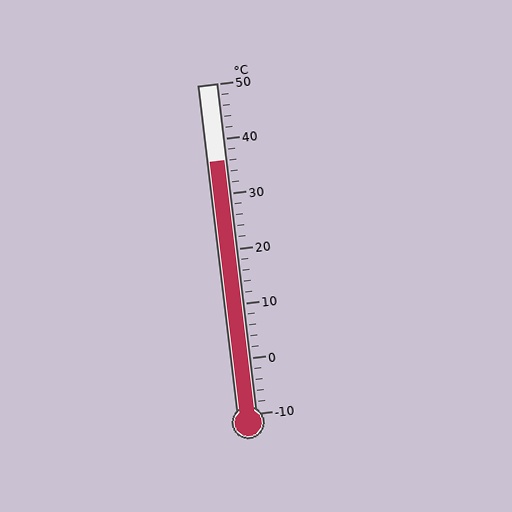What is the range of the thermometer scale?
The thermometer scale ranges from -10°C to 50°C.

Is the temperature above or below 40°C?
The temperature is below 40°C.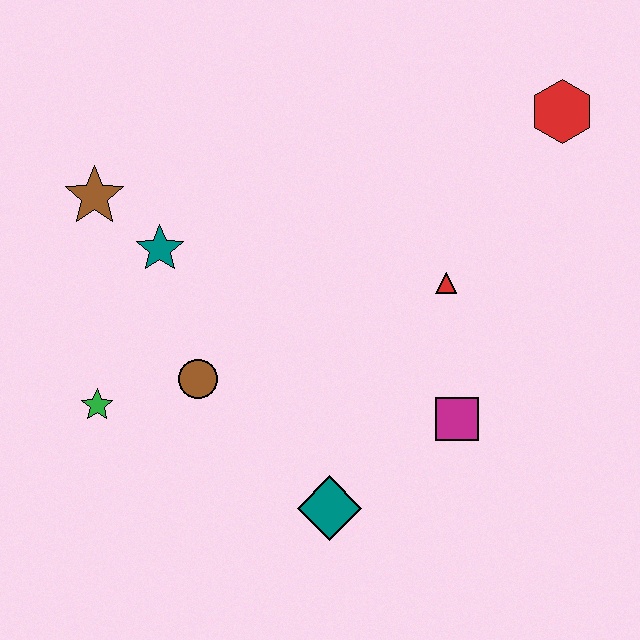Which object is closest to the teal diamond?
The magenta square is closest to the teal diamond.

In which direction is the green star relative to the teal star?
The green star is below the teal star.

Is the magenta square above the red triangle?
No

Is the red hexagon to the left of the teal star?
No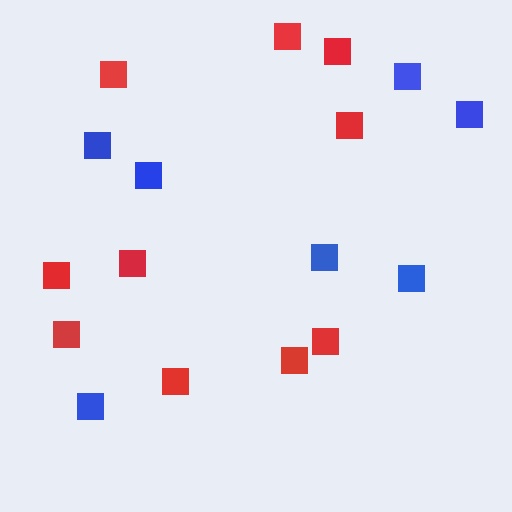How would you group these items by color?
There are 2 groups: one group of red squares (10) and one group of blue squares (7).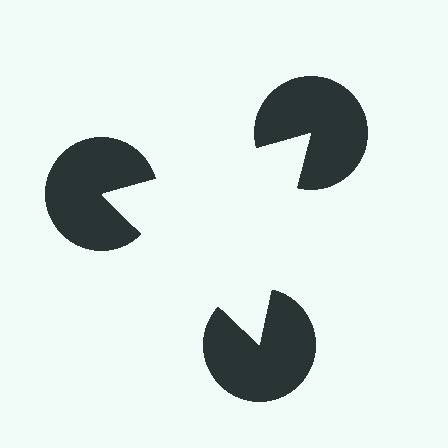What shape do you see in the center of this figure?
An illusory triangle — its edges are inferred from the aligned wedge cuts in the pac-man discs, not physically drawn.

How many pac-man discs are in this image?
There are 3 — one at each vertex of the illusory triangle.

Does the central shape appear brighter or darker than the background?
It typically appears slightly brighter than the background, even though no actual brightness change is drawn.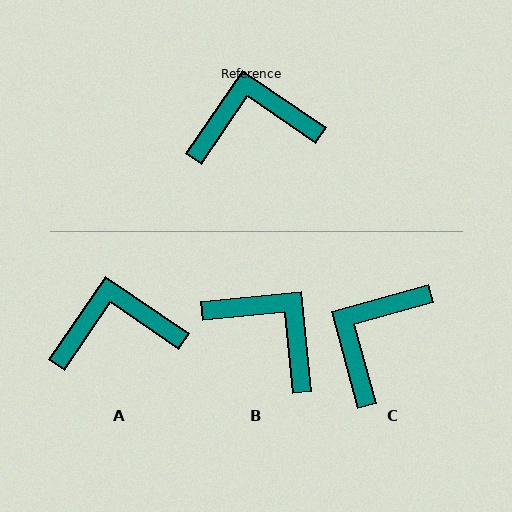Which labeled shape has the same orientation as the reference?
A.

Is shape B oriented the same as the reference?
No, it is off by about 50 degrees.